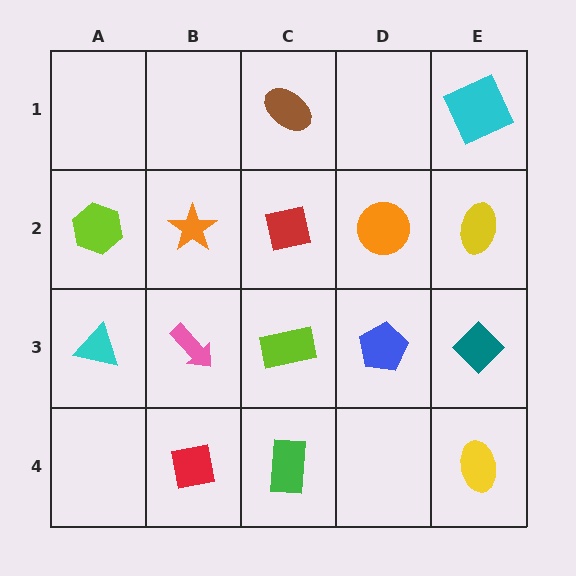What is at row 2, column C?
A red square.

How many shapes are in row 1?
2 shapes.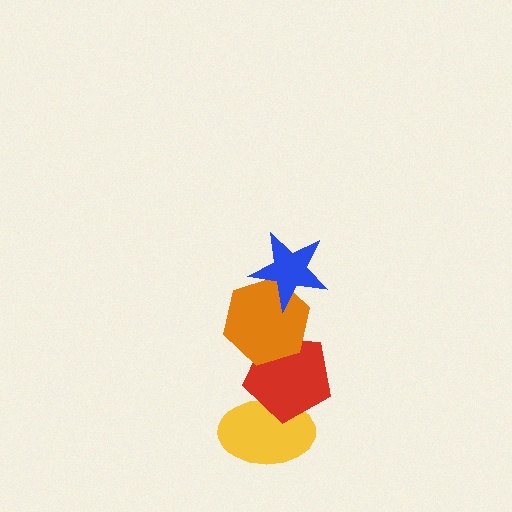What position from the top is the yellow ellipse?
The yellow ellipse is 4th from the top.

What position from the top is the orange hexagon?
The orange hexagon is 2nd from the top.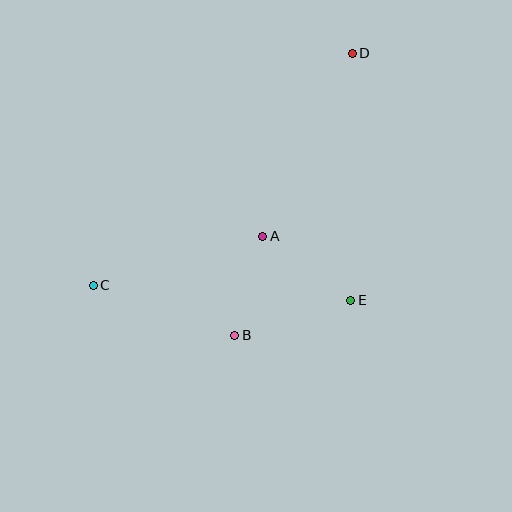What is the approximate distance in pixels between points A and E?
The distance between A and E is approximately 109 pixels.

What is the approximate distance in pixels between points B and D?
The distance between B and D is approximately 305 pixels.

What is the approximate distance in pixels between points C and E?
The distance between C and E is approximately 258 pixels.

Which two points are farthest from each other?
Points C and D are farthest from each other.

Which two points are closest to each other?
Points A and B are closest to each other.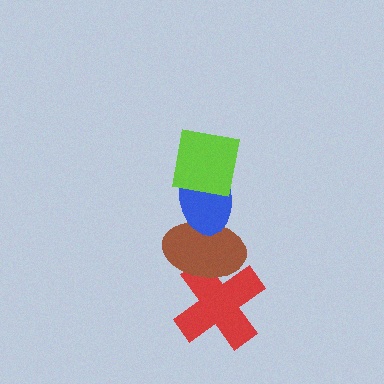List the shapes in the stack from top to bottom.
From top to bottom: the lime square, the blue ellipse, the brown ellipse, the red cross.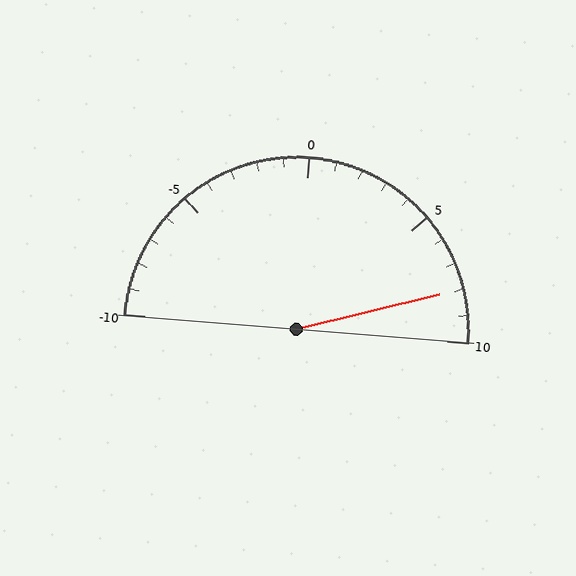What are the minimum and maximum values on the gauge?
The gauge ranges from -10 to 10.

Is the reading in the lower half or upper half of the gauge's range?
The reading is in the upper half of the range (-10 to 10).